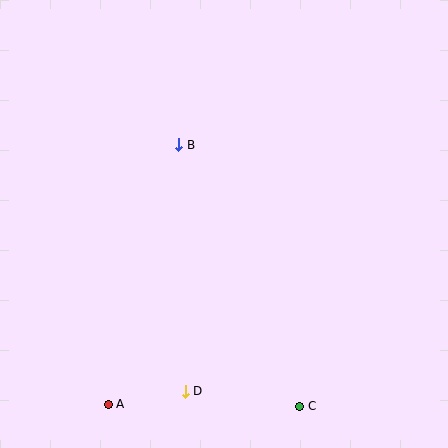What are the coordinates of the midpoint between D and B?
The midpoint between D and B is at (182, 268).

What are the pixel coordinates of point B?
Point B is at (179, 145).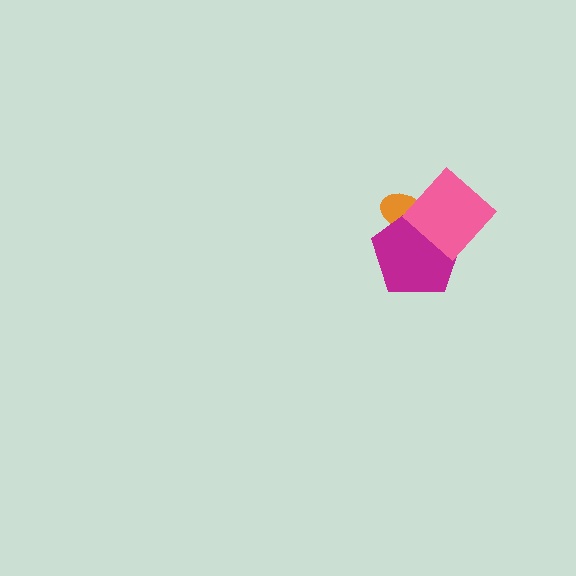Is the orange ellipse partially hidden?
Yes, it is partially covered by another shape.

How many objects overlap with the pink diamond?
2 objects overlap with the pink diamond.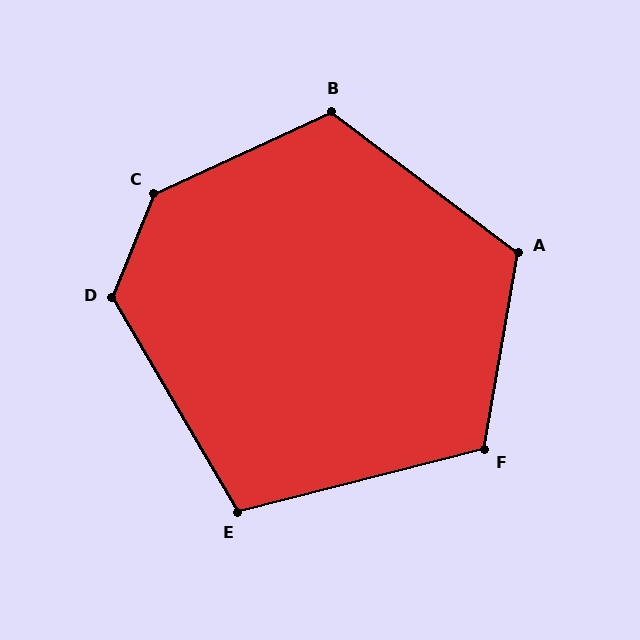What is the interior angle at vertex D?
Approximately 128 degrees (obtuse).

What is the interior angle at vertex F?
Approximately 114 degrees (obtuse).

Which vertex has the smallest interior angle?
E, at approximately 106 degrees.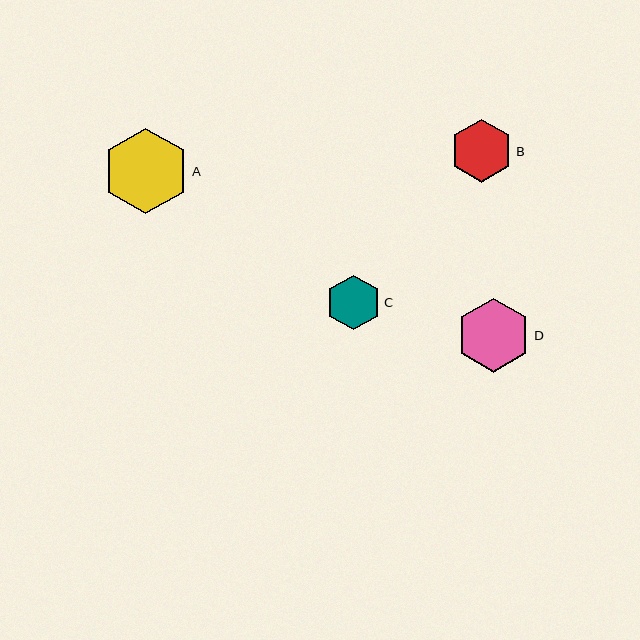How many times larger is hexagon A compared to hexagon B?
Hexagon A is approximately 1.4 times the size of hexagon B.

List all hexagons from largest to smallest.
From largest to smallest: A, D, B, C.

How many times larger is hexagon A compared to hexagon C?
Hexagon A is approximately 1.6 times the size of hexagon C.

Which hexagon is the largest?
Hexagon A is the largest with a size of approximately 86 pixels.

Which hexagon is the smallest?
Hexagon C is the smallest with a size of approximately 55 pixels.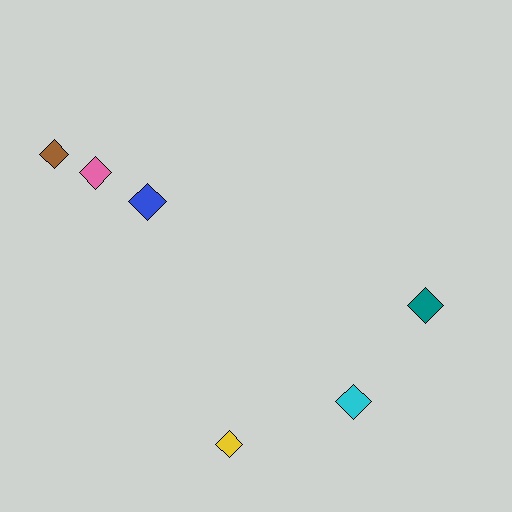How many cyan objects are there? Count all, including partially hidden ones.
There is 1 cyan object.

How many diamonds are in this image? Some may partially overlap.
There are 6 diamonds.